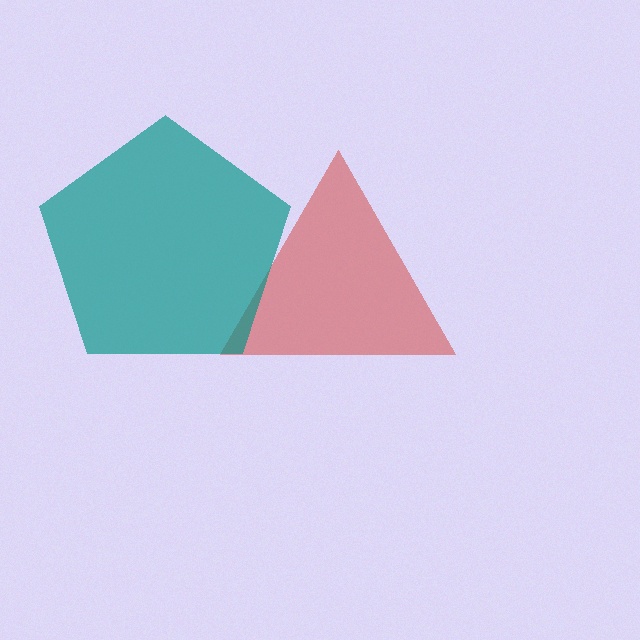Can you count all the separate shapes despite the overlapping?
Yes, there are 2 separate shapes.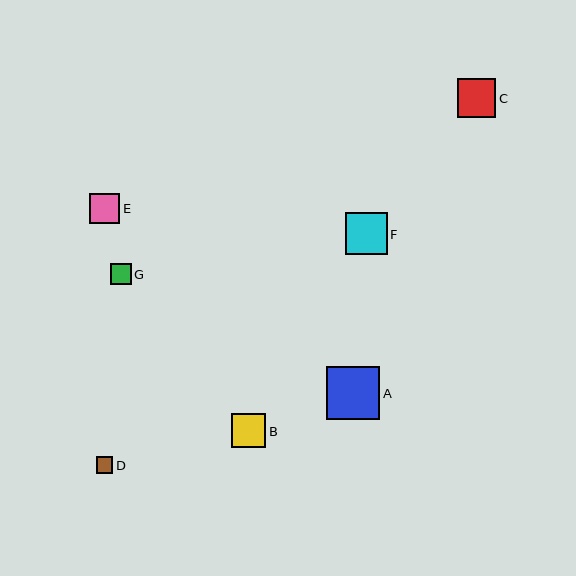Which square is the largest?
Square A is the largest with a size of approximately 53 pixels.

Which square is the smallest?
Square D is the smallest with a size of approximately 17 pixels.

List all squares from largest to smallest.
From largest to smallest: A, F, C, B, E, G, D.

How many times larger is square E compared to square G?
Square E is approximately 1.4 times the size of square G.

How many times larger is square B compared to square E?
Square B is approximately 1.1 times the size of square E.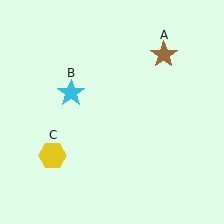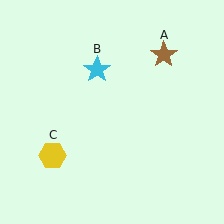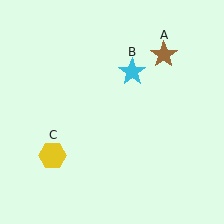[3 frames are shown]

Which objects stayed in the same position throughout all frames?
Brown star (object A) and yellow hexagon (object C) remained stationary.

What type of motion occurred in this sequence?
The cyan star (object B) rotated clockwise around the center of the scene.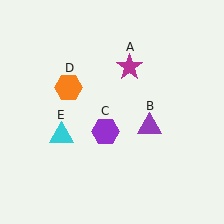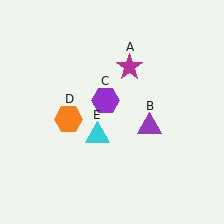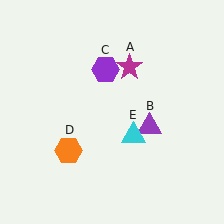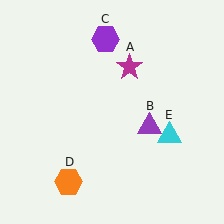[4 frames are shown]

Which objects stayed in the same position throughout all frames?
Magenta star (object A) and purple triangle (object B) remained stationary.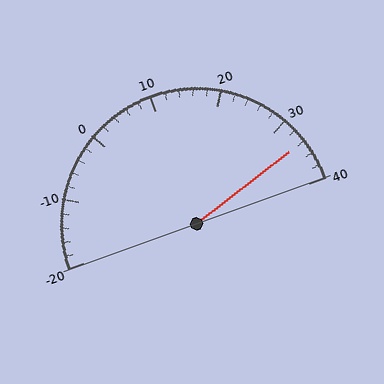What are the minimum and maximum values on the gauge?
The gauge ranges from -20 to 40.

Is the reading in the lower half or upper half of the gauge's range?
The reading is in the upper half of the range (-20 to 40).